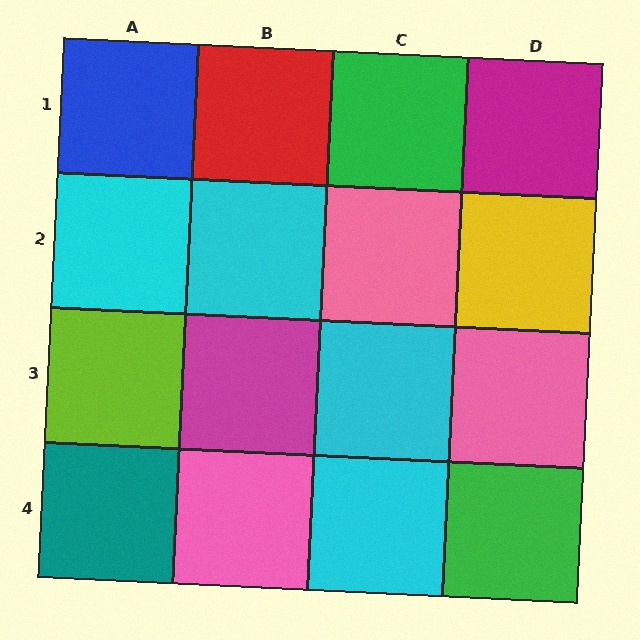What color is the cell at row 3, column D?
Pink.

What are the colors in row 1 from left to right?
Blue, red, green, magenta.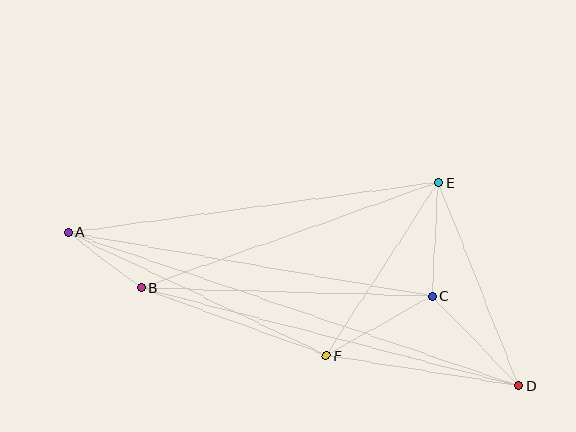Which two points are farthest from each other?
Points A and D are farthest from each other.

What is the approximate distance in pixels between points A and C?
The distance between A and C is approximately 370 pixels.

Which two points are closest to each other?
Points A and B are closest to each other.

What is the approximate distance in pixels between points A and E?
The distance between A and E is approximately 374 pixels.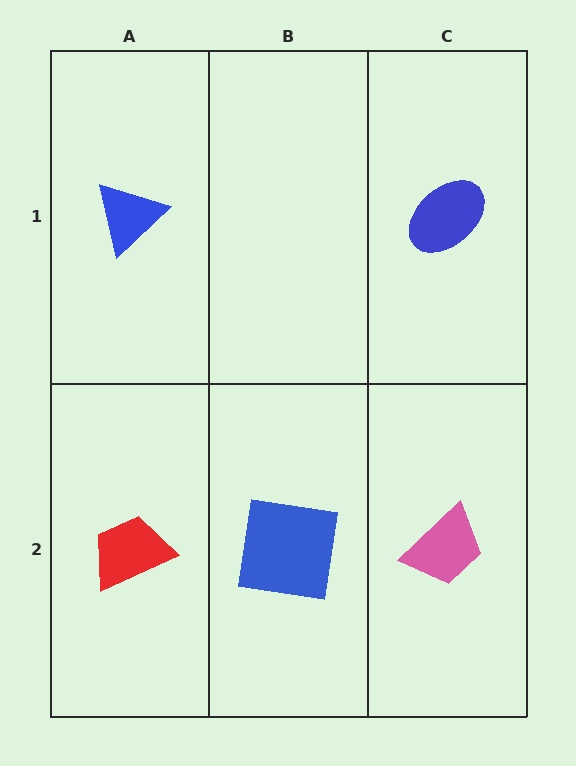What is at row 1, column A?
A blue triangle.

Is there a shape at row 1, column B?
No, that cell is empty.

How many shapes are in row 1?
2 shapes.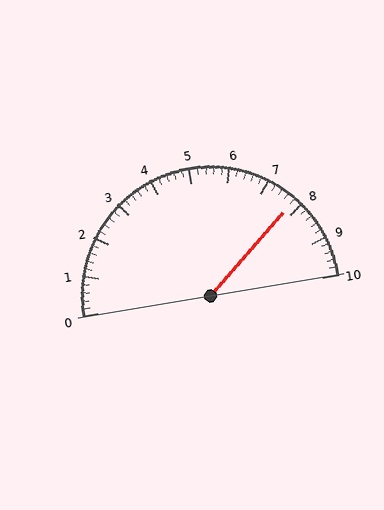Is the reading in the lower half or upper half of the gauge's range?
The reading is in the upper half of the range (0 to 10).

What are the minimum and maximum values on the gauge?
The gauge ranges from 0 to 10.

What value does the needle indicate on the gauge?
The needle indicates approximately 7.8.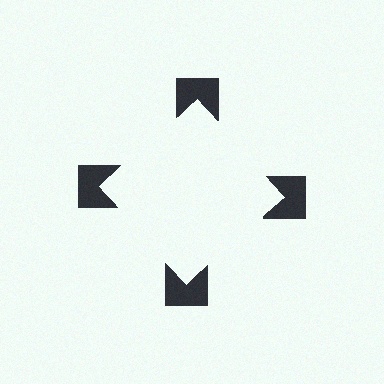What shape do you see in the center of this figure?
An illusory square — its edges are inferred from the aligned wedge cuts in the notched squares, not physically drawn.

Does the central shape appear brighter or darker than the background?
It typically appears slightly brighter than the background, even though no actual brightness change is drawn.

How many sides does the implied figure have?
4 sides.